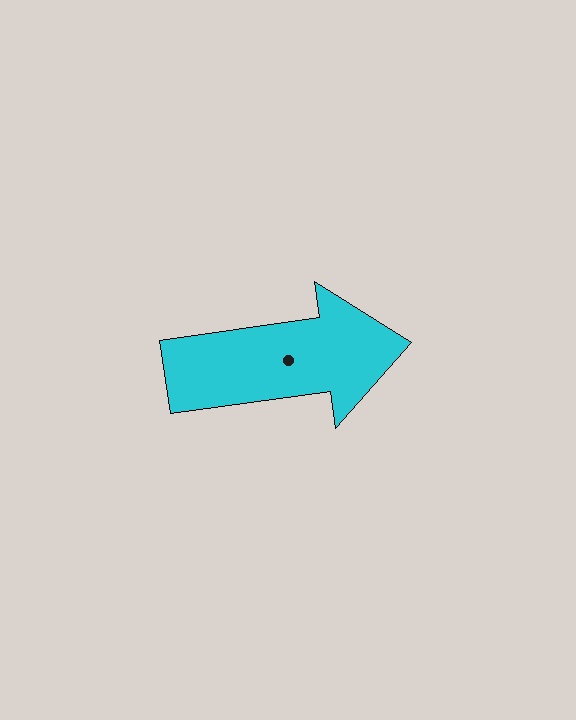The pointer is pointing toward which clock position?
Roughly 3 o'clock.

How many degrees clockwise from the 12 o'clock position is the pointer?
Approximately 82 degrees.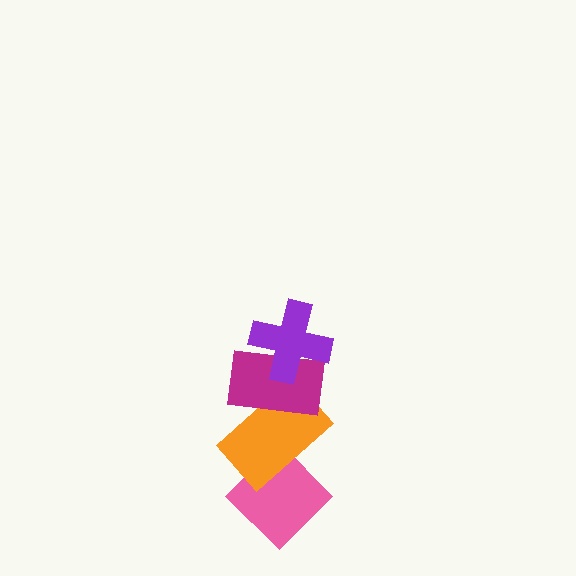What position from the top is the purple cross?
The purple cross is 1st from the top.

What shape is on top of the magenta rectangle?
The purple cross is on top of the magenta rectangle.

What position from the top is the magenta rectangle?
The magenta rectangle is 2nd from the top.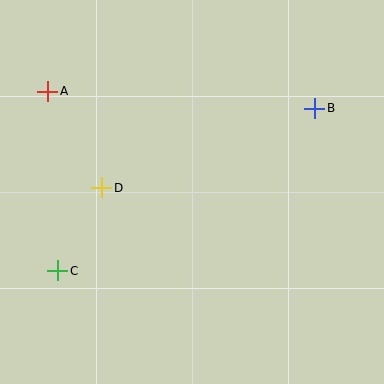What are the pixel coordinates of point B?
Point B is at (315, 108).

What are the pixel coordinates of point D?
Point D is at (102, 188).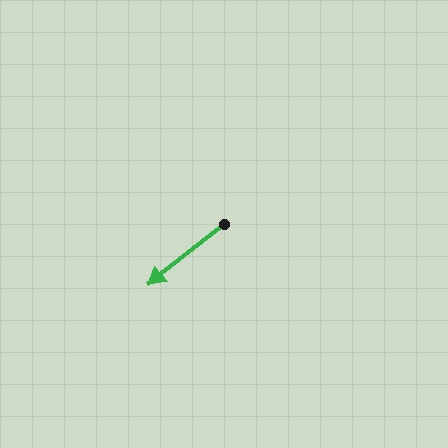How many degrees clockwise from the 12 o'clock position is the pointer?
Approximately 232 degrees.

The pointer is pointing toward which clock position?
Roughly 8 o'clock.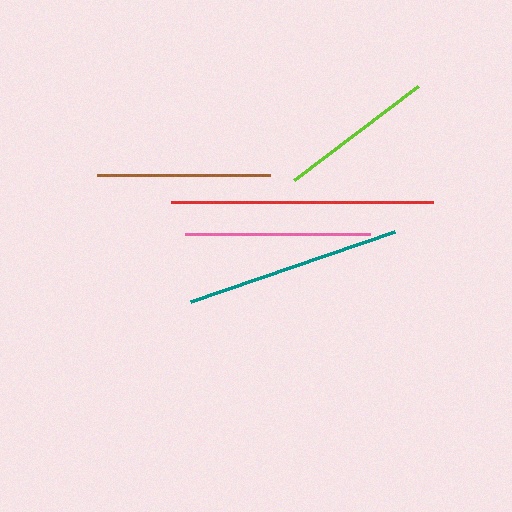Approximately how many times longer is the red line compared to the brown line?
The red line is approximately 1.5 times the length of the brown line.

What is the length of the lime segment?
The lime segment is approximately 156 pixels long.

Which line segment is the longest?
The red line is the longest at approximately 262 pixels.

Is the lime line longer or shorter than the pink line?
The pink line is longer than the lime line.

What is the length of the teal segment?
The teal segment is approximately 216 pixels long.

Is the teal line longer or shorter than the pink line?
The teal line is longer than the pink line.